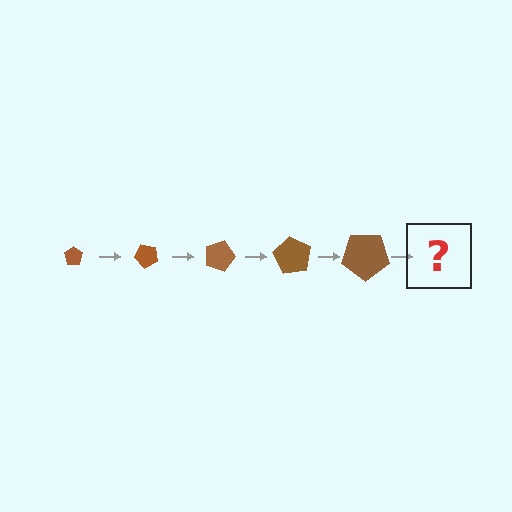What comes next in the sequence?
The next element should be a pentagon, larger than the previous one and rotated 225 degrees from the start.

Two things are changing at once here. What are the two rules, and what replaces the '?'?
The two rules are that the pentagon grows larger each step and it rotates 45 degrees each step. The '?' should be a pentagon, larger than the previous one and rotated 225 degrees from the start.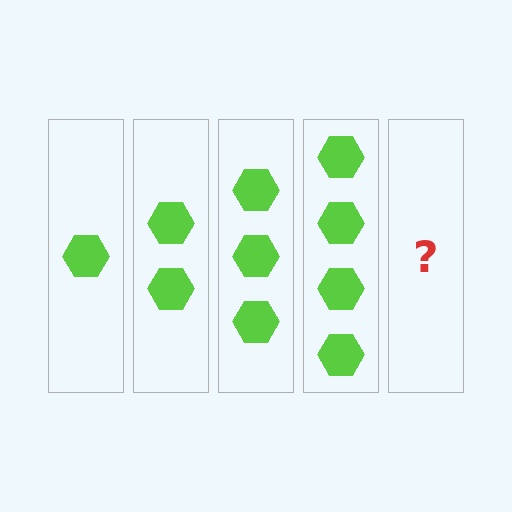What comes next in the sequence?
The next element should be 5 hexagons.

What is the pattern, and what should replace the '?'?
The pattern is that each step adds one more hexagon. The '?' should be 5 hexagons.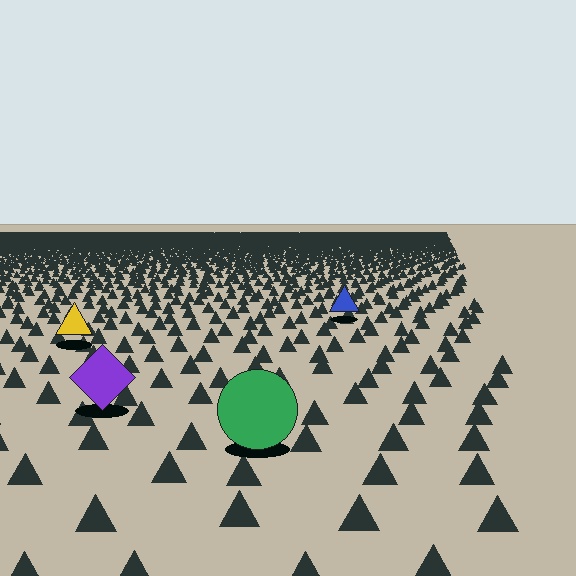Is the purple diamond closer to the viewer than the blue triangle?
Yes. The purple diamond is closer — you can tell from the texture gradient: the ground texture is coarser near it.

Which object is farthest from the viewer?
The blue triangle is farthest from the viewer. It appears smaller and the ground texture around it is denser.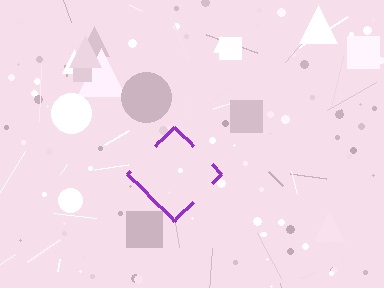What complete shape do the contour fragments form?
The contour fragments form a diamond.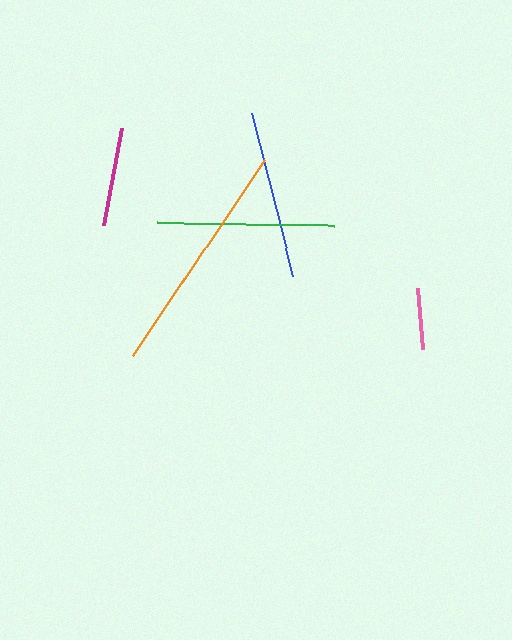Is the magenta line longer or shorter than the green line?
The green line is longer than the magenta line.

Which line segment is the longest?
The orange line is the longest at approximately 237 pixels.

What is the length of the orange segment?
The orange segment is approximately 237 pixels long.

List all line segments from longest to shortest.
From longest to shortest: orange, green, blue, magenta, pink.